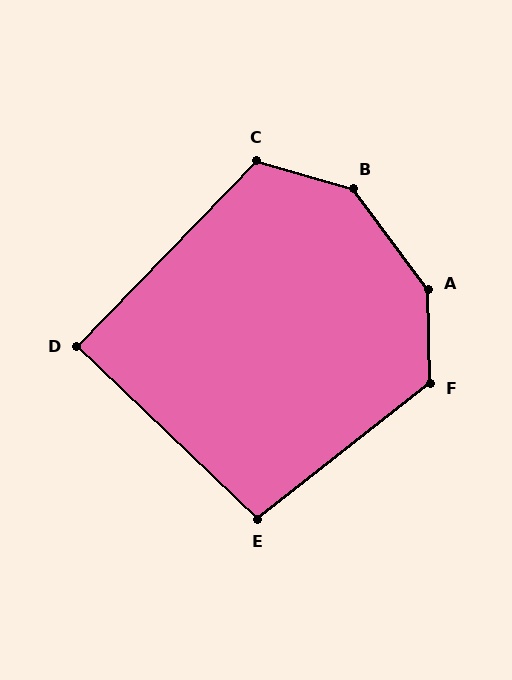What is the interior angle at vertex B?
Approximately 143 degrees (obtuse).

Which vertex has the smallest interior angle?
D, at approximately 90 degrees.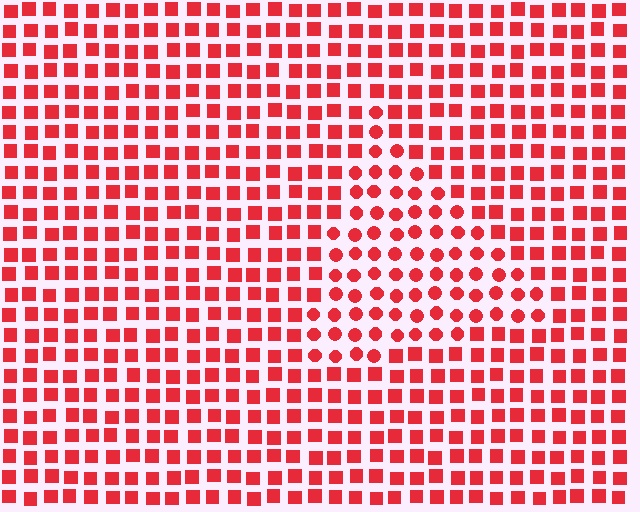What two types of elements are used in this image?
The image uses circles inside the triangle region and squares outside it.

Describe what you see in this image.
The image is filled with small red elements arranged in a uniform grid. A triangle-shaped region contains circles, while the surrounding area contains squares. The boundary is defined purely by the change in element shape.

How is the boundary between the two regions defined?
The boundary is defined by a change in element shape: circles inside vs. squares outside. All elements share the same color and spacing.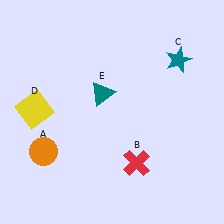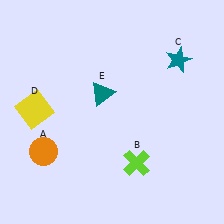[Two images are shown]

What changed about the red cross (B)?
In Image 1, B is red. In Image 2, it changed to lime.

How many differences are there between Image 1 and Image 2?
There is 1 difference between the two images.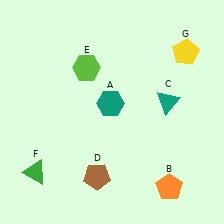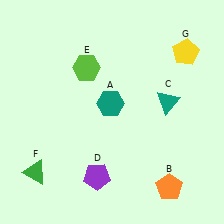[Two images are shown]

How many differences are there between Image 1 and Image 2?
There is 1 difference between the two images.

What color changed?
The pentagon (D) changed from brown in Image 1 to purple in Image 2.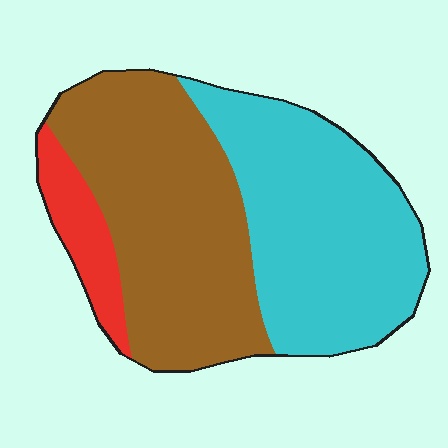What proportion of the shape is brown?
Brown takes up about one half (1/2) of the shape.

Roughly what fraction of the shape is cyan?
Cyan takes up about two fifths (2/5) of the shape.